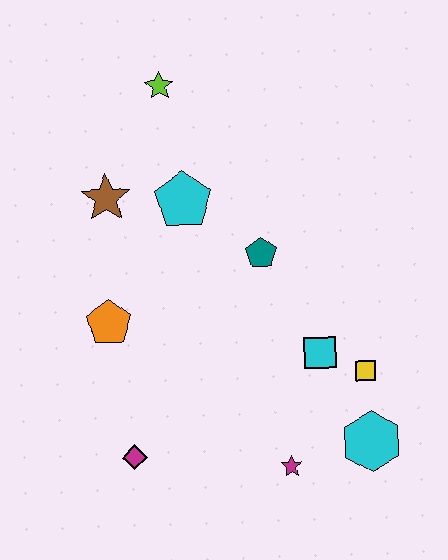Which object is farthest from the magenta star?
The lime star is farthest from the magenta star.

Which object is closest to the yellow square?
The cyan square is closest to the yellow square.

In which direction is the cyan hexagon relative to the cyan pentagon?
The cyan hexagon is below the cyan pentagon.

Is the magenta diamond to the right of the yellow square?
No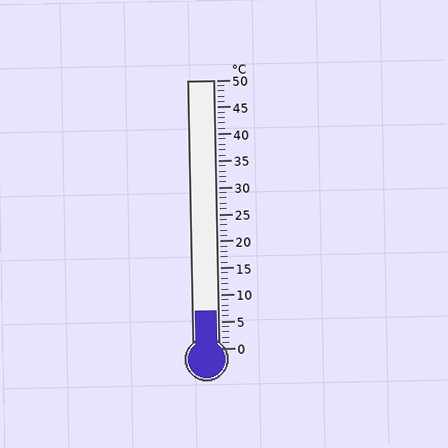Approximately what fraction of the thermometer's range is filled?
The thermometer is filled to approximately 15% of its range.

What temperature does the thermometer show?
The thermometer shows approximately 7°C.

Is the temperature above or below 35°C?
The temperature is below 35°C.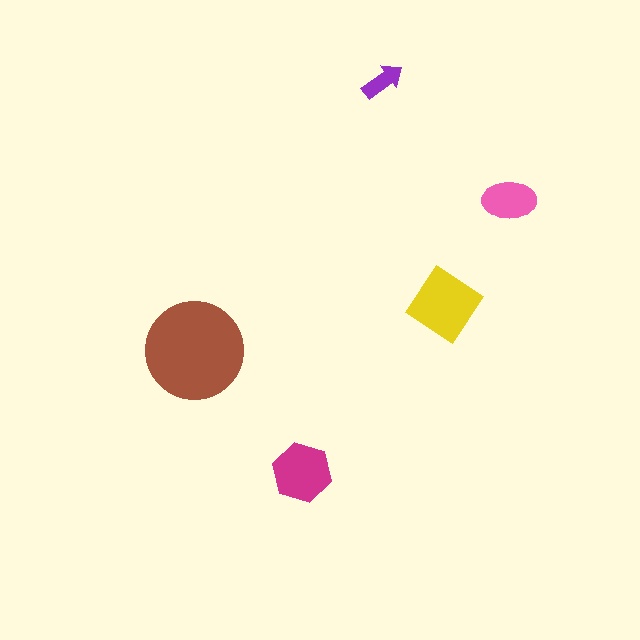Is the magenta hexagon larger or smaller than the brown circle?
Smaller.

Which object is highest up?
The purple arrow is topmost.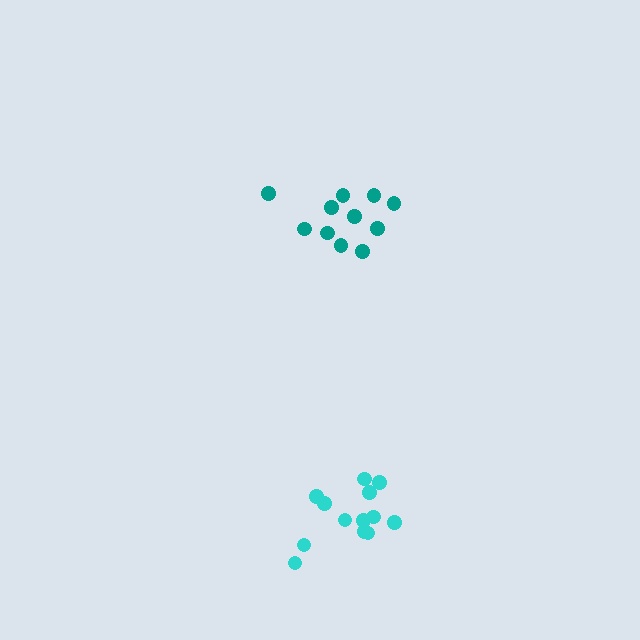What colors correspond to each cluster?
The clusters are colored: teal, cyan.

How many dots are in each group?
Group 1: 11 dots, Group 2: 13 dots (24 total).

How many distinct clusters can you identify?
There are 2 distinct clusters.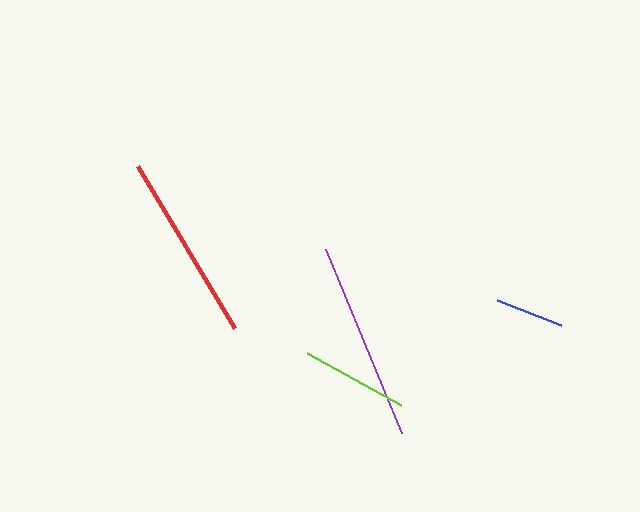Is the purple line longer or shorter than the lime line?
The purple line is longer than the lime line.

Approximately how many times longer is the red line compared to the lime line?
The red line is approximately 1.8 times the length of the lime line.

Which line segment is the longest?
The purple line is the longest at approximately 199 pixels.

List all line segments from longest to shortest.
From longest to shortest: purple, red, lime, blue.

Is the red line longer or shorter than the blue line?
The red line is longer than the blue line.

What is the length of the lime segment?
The lime segment is approximately 107 pixels long.